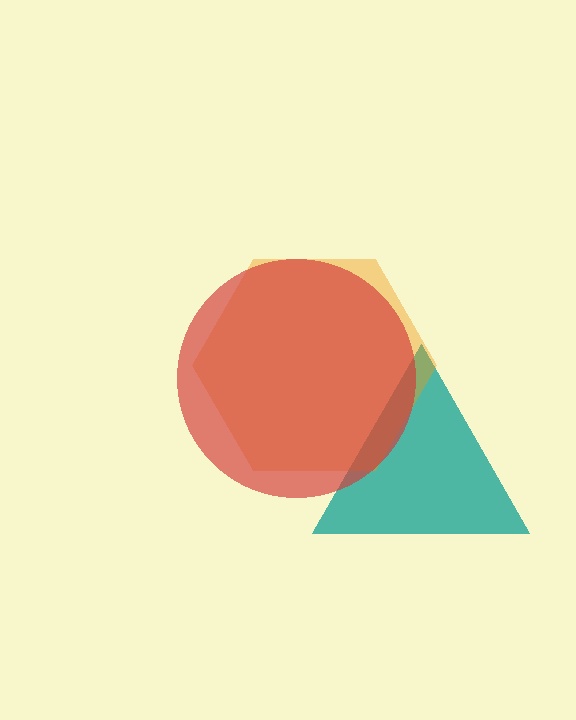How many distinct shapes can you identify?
There are 3 distinct shapes: a teal triangle, an orange hexagon, a red circle.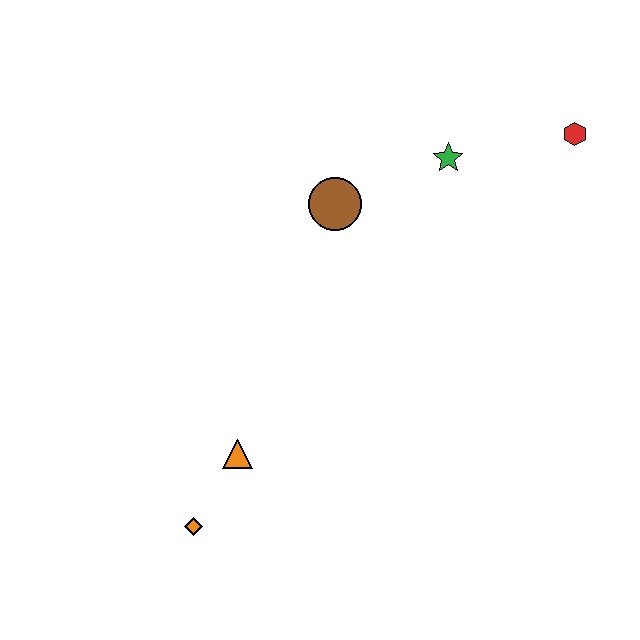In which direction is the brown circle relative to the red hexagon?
The brown circle is to the left of the red hexagon.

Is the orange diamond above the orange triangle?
No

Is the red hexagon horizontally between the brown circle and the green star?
No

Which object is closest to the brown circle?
The green star is closest to the brown circle.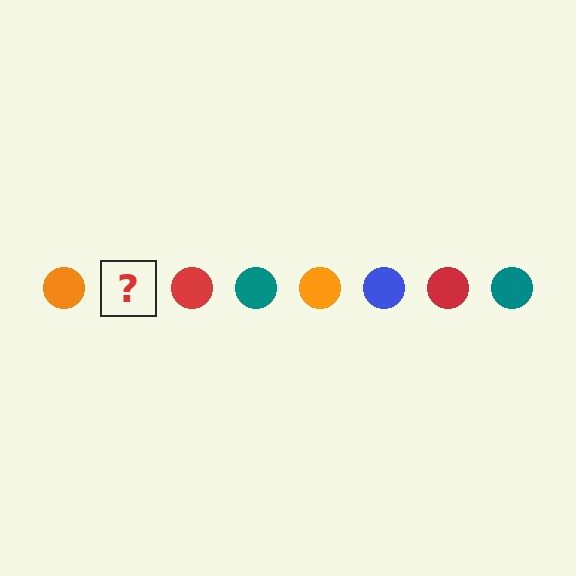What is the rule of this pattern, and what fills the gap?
The rule is that the pattern cycles through orange, blue, red, teal circles. The gap should be filled with a blue circle.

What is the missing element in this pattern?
The missing element is a blue circle.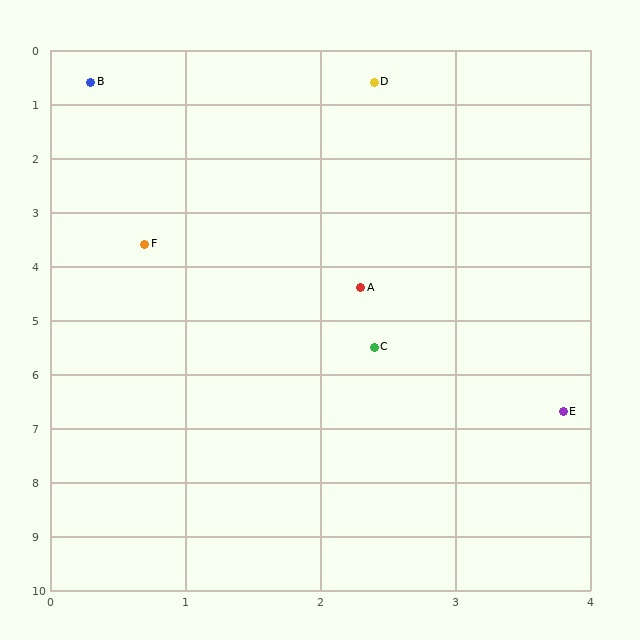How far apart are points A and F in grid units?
Points A and F are about 1.8 grid units apart.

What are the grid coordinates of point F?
Point F is at approximately (0.7, 3.6).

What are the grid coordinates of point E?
Point E is at approximately (3.8, 6.7).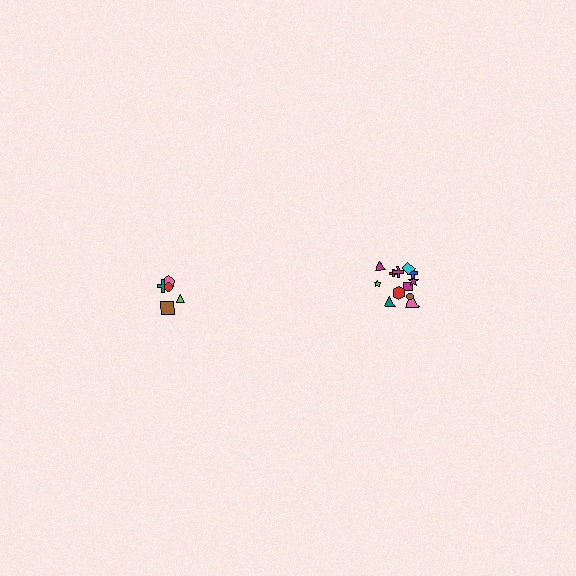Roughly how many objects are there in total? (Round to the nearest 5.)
Roughly 15 objects in total.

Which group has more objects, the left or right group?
The right group.